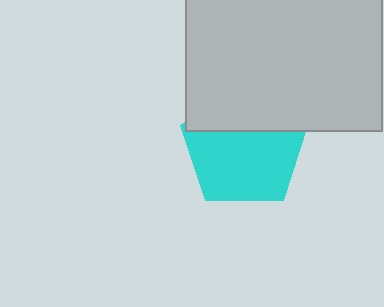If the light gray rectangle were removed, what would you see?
You would see the complete cyan pentagon.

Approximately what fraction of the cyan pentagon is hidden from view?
Roughly 34% of the cyan pentagon is hidden behind the light gray rectangle.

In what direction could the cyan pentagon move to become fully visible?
The cyan pentagon could move down. That would shift it out from behind the light gray rectangle entirely.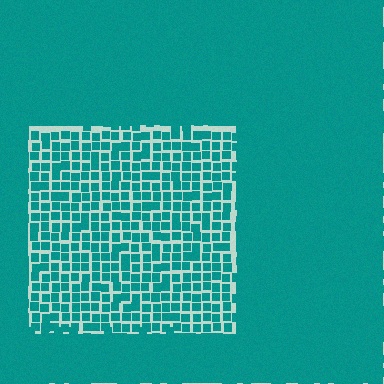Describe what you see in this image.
The image contains small teal elements arranged at two different densities. A rectangle-shaped region is visible where the elements are less densely packed than the surrounding area.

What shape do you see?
I see a rectangle.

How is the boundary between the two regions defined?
The boundary is defined by a change in element density (approximately 2.1x ratio). All elements are the same color, size, and shape.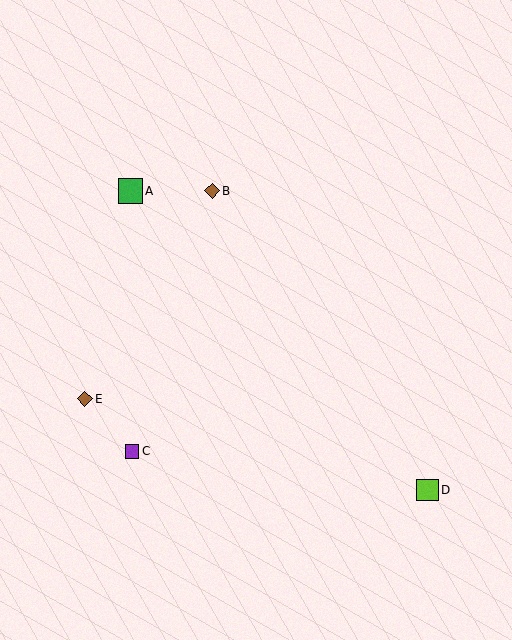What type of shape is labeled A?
Shape A is a green square.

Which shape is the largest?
The green square (labeled A) is the largest.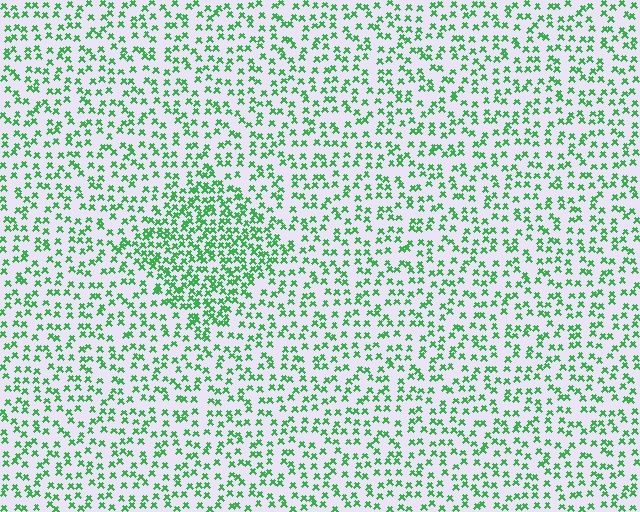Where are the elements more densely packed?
The elements are more densely packed inside the diamond boundary.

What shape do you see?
I see a diamond.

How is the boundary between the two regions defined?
The boundary is defined by a change in element density (approximately 1.9x ratio). All elements are the same color, size, and shape.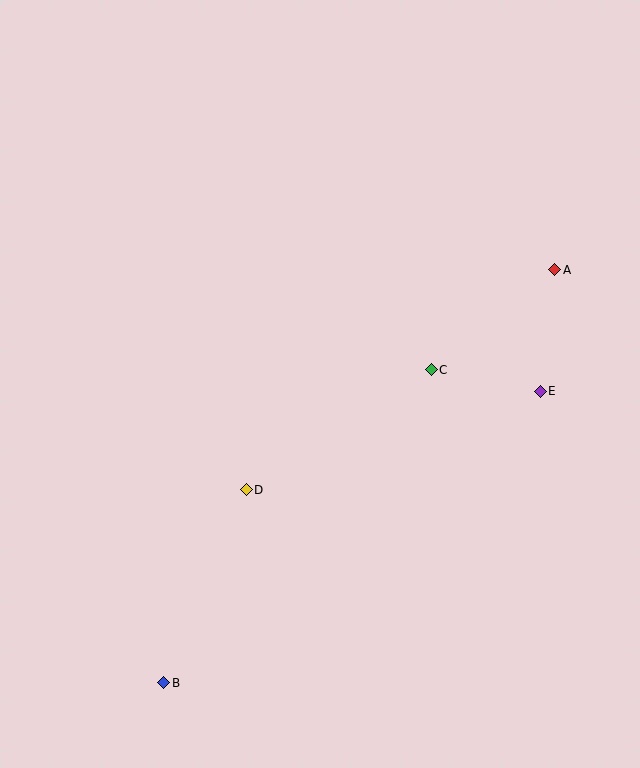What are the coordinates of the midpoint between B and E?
The midpoint between B and E is at (352, 537).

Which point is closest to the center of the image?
Point C at (431, 370) is closest to the center.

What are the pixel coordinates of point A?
Point A is at (555, 270).